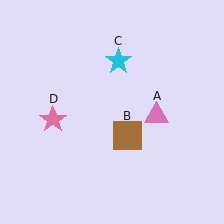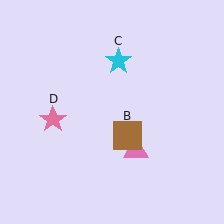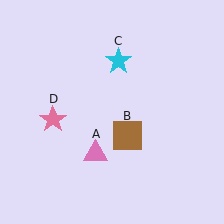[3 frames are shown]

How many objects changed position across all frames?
1 object changed position: pink triangle (object A).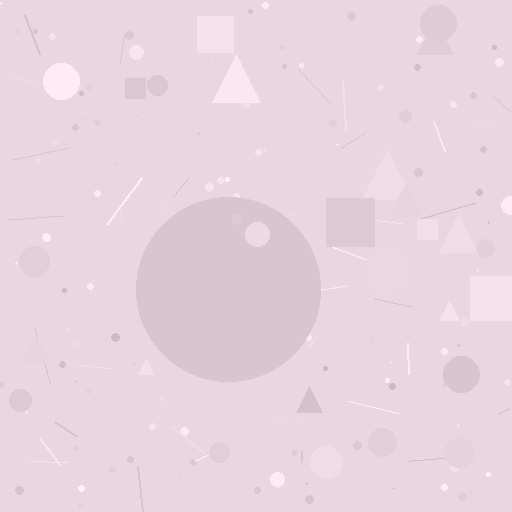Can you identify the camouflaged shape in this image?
The camouflaged shape is a circle.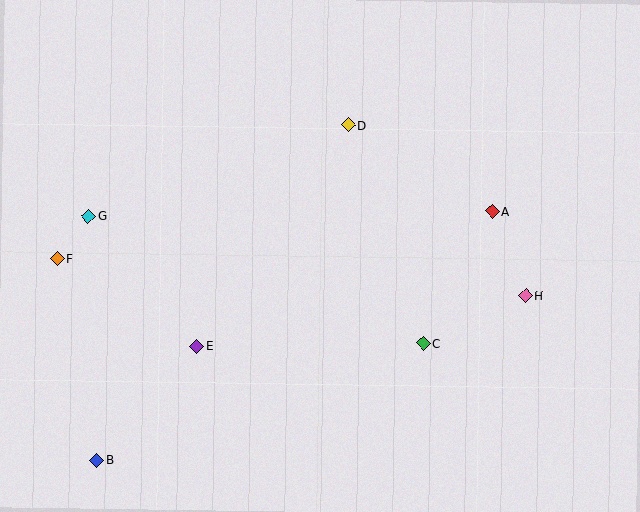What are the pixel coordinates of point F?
Point F is at (57, 259).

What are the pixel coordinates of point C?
Point C is at (423, 343).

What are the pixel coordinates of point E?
Point E is at (197, 347).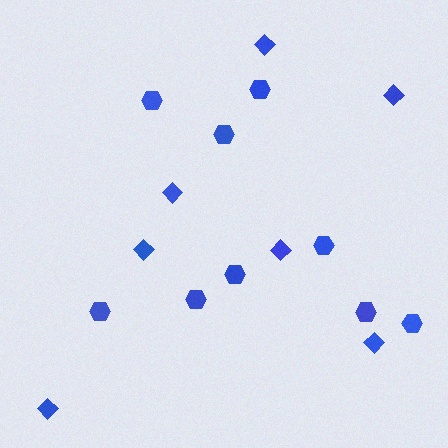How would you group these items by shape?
There are 2 groups: one group of hexagons (9) and one group of diamonds (7).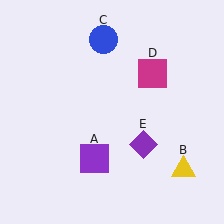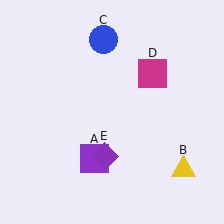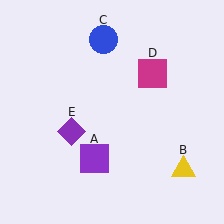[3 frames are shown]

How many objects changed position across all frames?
1 object changed position: purple diamond (object E).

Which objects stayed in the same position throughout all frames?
Purple square (object A) and yellow triangle (object B) and blue circle (object C) and magenta square (object D) remained stationary.